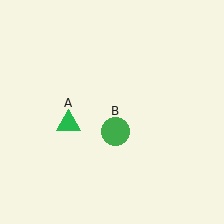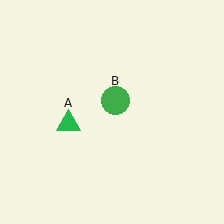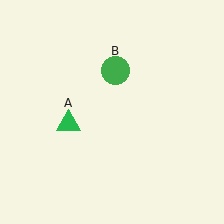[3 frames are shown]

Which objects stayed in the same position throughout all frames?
Green triangle (object A) remained stationary.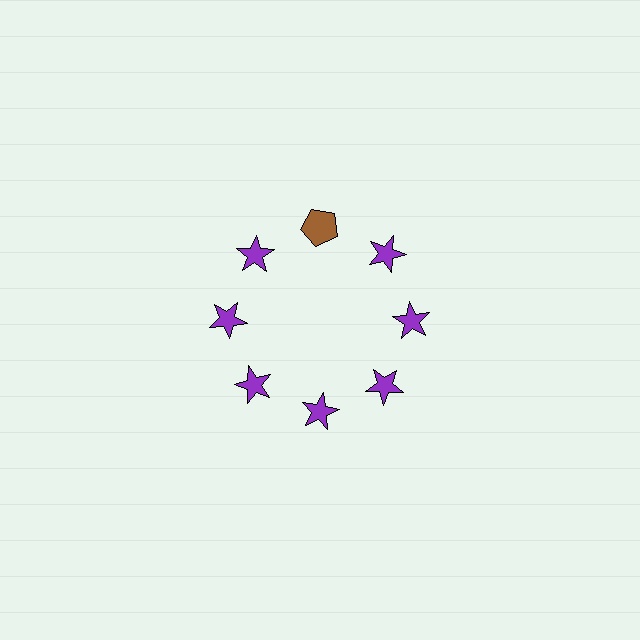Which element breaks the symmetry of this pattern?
The brown pentagon at roughly the 12 o'clock position breaks the symmetry. All other shapes are purple stars.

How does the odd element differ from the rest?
It differs in both color (brown instead of purple) and shape (pentagon instead of star).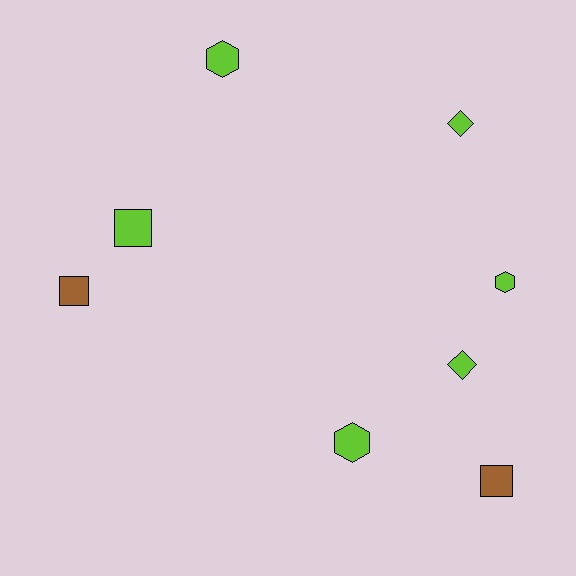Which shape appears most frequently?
Hexagon, with 3 objects.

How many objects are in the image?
There are 8 objects.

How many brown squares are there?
There are 2 brown squares.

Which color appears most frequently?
Lime, with 6 objects.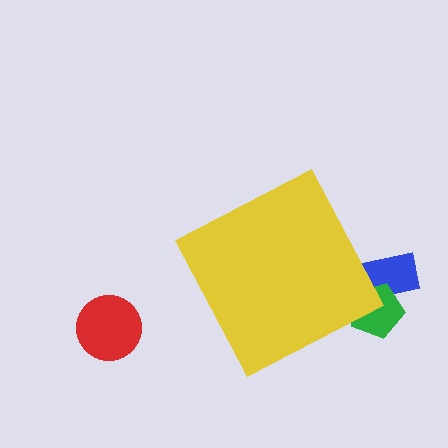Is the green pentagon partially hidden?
Yes, the green pentagon is partially hidden behind the yellow diamond.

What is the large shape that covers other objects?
A yellow diamond.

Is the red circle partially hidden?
No, the red circle is fully visible.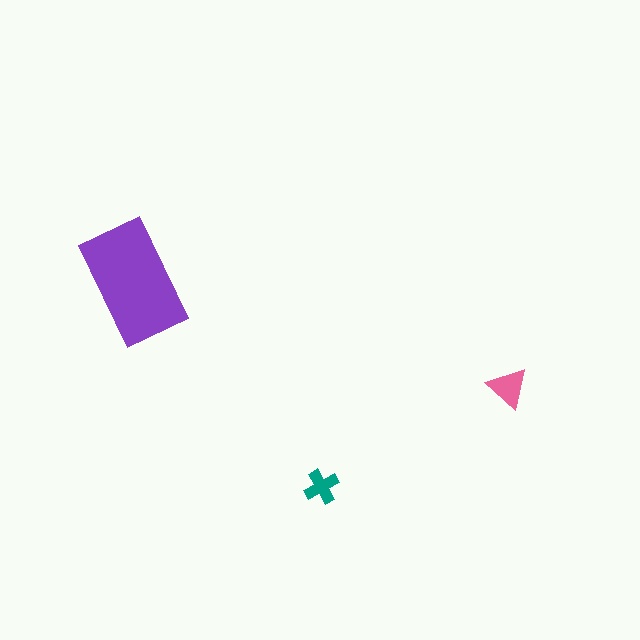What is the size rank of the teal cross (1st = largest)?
3rd.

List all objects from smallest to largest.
The teal cross, the pink triangle, the purple rectangle.